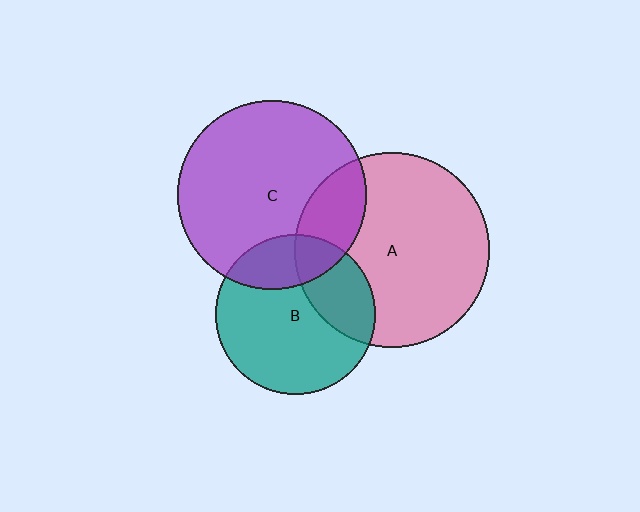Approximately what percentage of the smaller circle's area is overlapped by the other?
Approximately 25%.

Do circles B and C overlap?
Yes.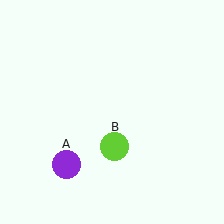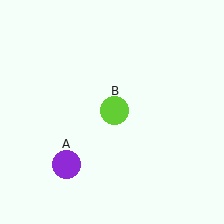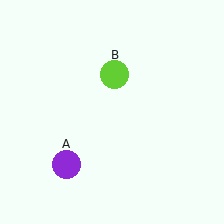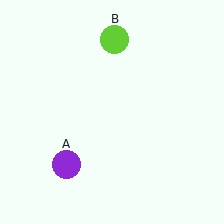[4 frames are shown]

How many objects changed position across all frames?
1 object changed position: lime circle (object B).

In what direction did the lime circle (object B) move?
The lime circle (object B) moved up.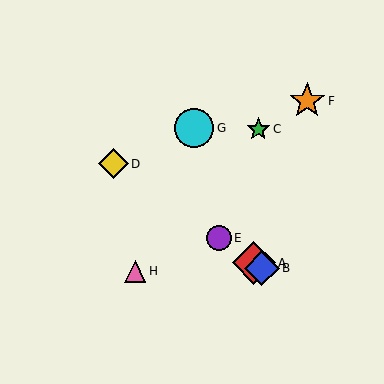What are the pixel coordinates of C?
Object C is at (258, 129).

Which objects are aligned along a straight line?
Objects A, B, D, E are aligned along a straight line.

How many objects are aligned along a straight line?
4 objects (A, B, D, E) are aligned along a straight line.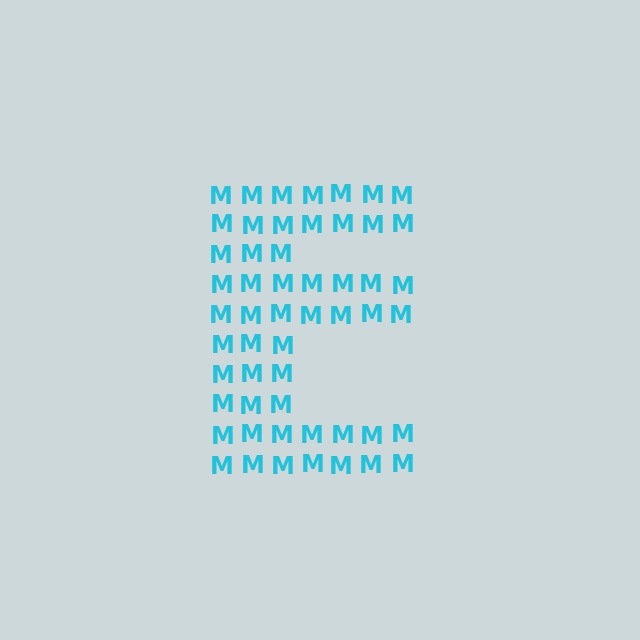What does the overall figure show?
The overall figure shows the letter E.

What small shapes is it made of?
It is made of small letter M's.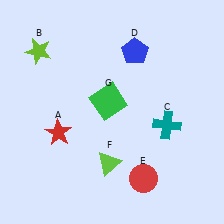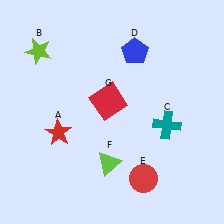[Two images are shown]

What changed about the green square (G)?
In Image 1, G is green. In Image 2, it changed to red.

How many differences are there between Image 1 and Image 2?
There is 1 difference between the two images.